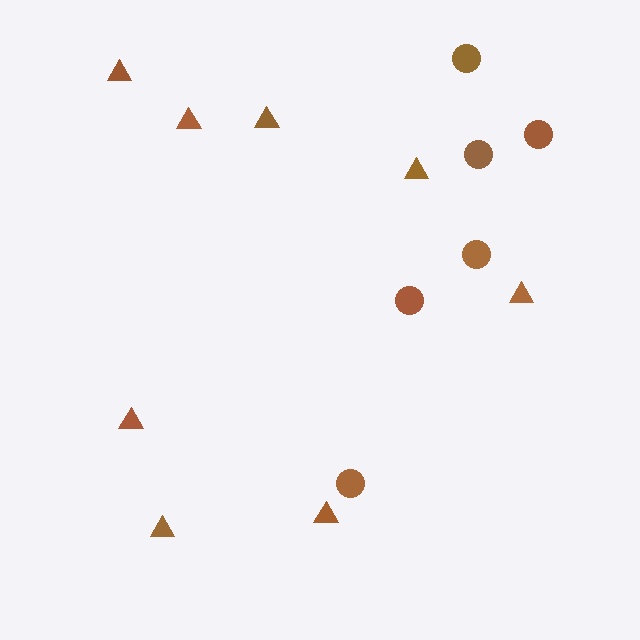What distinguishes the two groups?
There are 2 groups: one group of circles (6) and one group of triangles (8).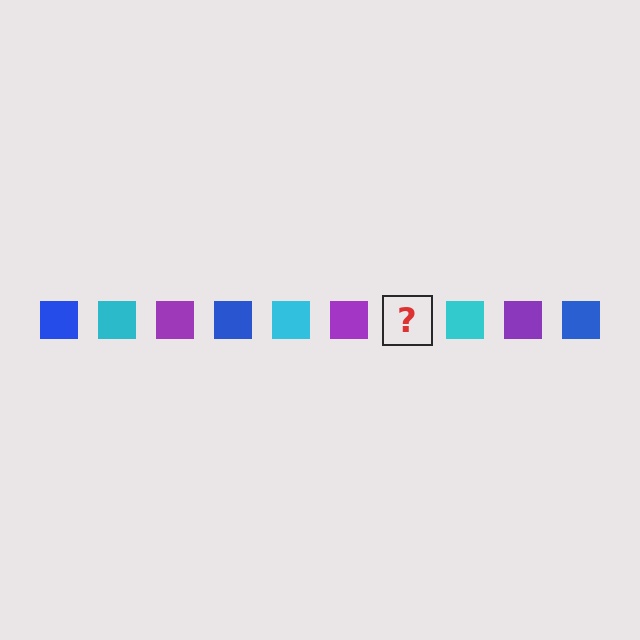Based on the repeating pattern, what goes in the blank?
The blank should be a blue square.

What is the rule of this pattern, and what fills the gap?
The rule is that the pattern cycles through blue, cyan, purple squares. The gap should be filled with a blue square.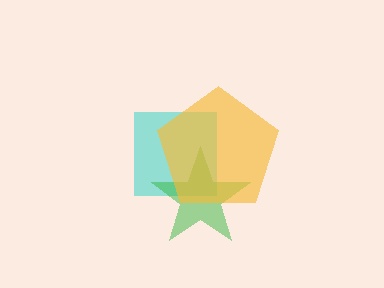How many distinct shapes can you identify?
There are 3 distinct shapes: a cyan square, a green star, a yellow pentagon.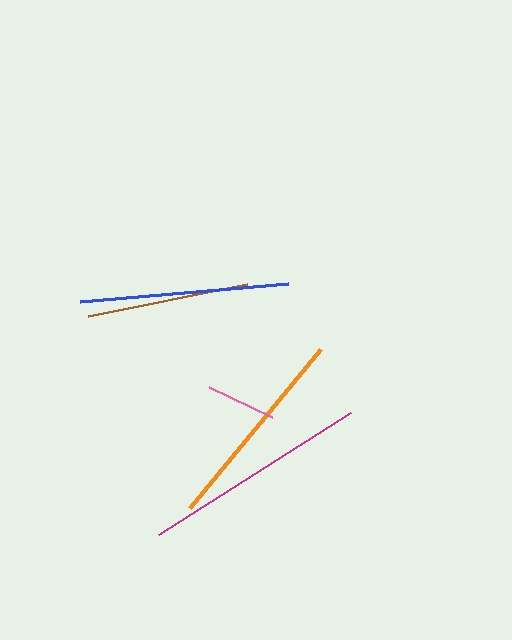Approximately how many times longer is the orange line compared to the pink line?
The orange line is approximately 3.0 times the length of the pink line.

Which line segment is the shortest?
The pink line is the shortest at approximately 70 pixels.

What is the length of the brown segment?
The brown segment is approximately 163 pixels long.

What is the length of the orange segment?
The orange segment is approximately 206 pixels long.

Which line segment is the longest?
The magenta line is the longest at approximately 227 pixels.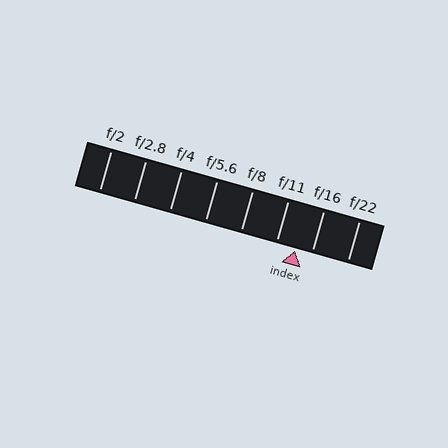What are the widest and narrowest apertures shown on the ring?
The widest aperture shown is f/2 and the narrowest is f/22.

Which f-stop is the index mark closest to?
The index mark is closest to f/16.